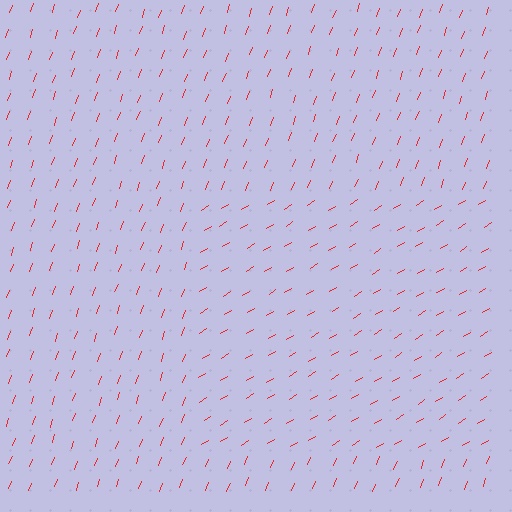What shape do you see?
I see a rectangle.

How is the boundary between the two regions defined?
The boundary is defined purely by a change in line orientation (approximately 38 degrees difference). All lines are the same color and thickness.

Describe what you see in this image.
The image is filled with small red line segments. A rectangle region in the image has lines oriented differently from the surrounding lines, creating a visible texture boundary.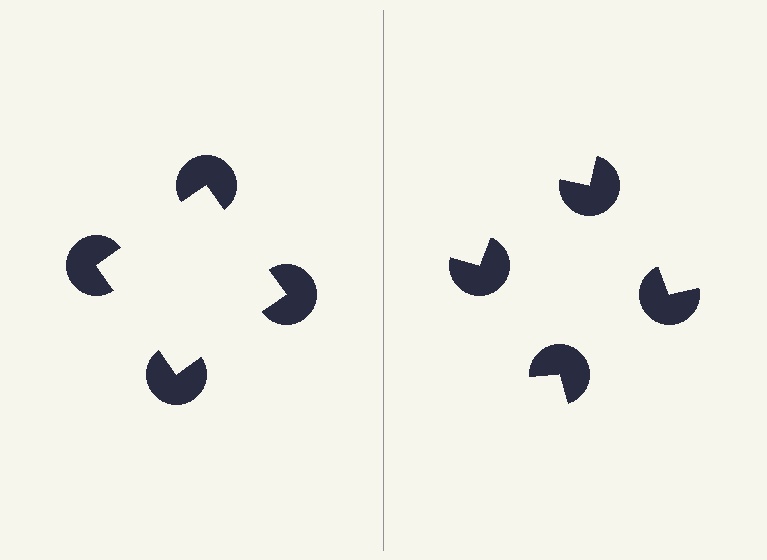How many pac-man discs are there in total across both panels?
8 — 4 on each side.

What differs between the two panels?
The pac-man discs are positioned identically on both sides; only the wedge orientations differ. On the left they align to a square; on the right they are misaligned.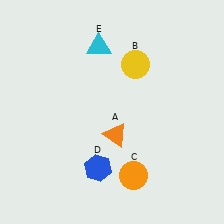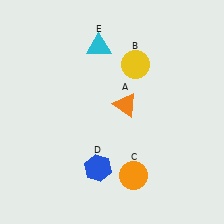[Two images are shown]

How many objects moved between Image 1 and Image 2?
1 object moved between the two images.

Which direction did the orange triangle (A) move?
The orange triangle (A) moved up.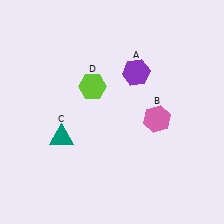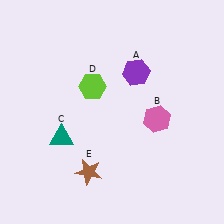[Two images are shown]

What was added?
A brown star (E) was added in Image 2.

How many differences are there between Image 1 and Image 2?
There is 1 difference between the two images.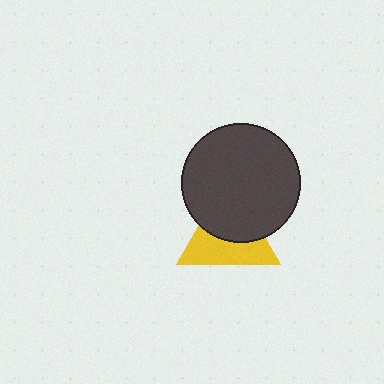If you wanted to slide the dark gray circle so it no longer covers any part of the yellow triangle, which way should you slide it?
Slide it up — that is the most direct way to separate the two shapes.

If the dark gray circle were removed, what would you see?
You would see the complete yellow triangle.